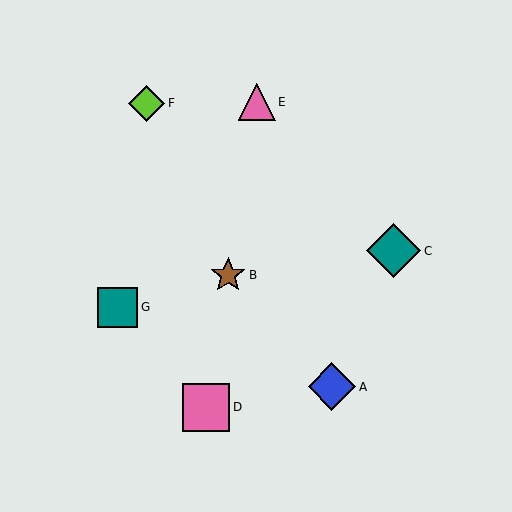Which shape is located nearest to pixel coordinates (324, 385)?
The blue diamond (labeled A) at (332, 387) is nearest to that location.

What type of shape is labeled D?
Shape D is a pink square.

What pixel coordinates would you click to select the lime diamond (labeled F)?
Click at (147, 103) to select the lime diamond F.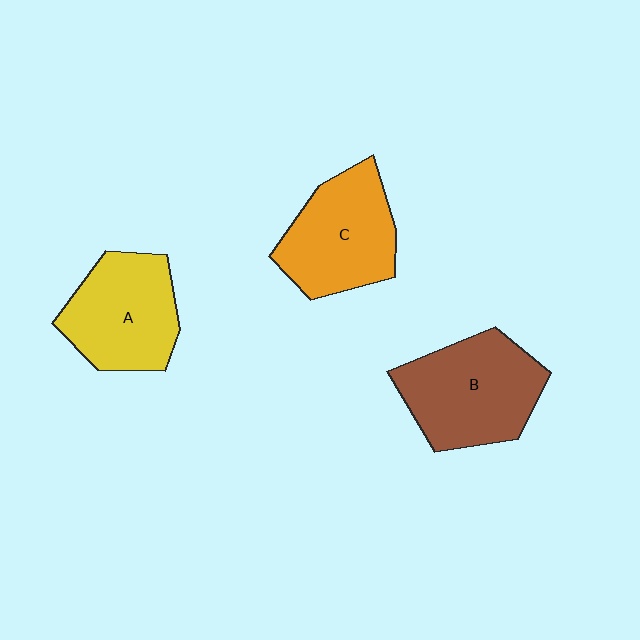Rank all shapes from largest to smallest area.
From largest to smallest: B (brown), C (orange), A (yellow).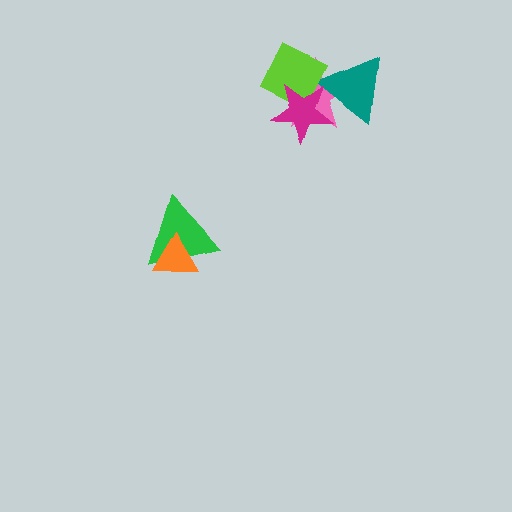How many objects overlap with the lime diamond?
3 objects overlap with the lime diamond.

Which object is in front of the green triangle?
The orange triangle is in front of the green triangle.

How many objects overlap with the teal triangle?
3 objects overlap with the teal triangle.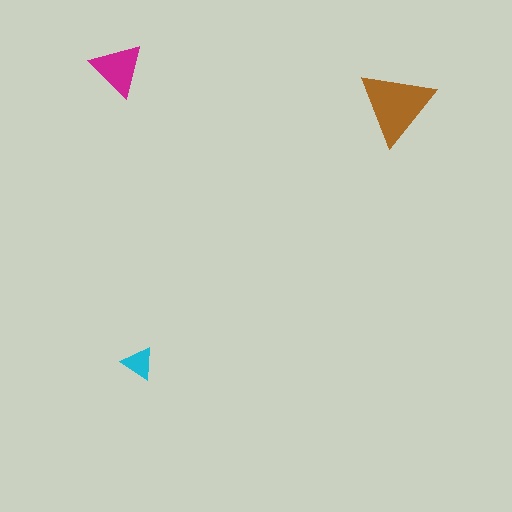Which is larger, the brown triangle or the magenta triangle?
The brown one.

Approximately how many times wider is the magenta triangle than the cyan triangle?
About 1.5 times wider.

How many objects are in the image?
There are 3 objects in the image.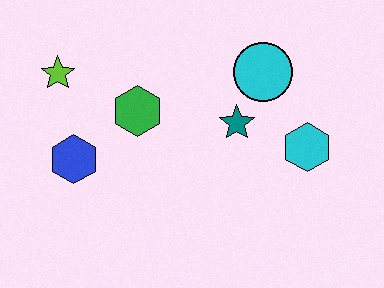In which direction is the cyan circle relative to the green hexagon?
The cyan circle is to the right of the green hexagon.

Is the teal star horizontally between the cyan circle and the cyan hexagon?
No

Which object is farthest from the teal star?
The lime star is farthest from the teal star.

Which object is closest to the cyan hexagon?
The teal star is closest to the cyan hexagon.